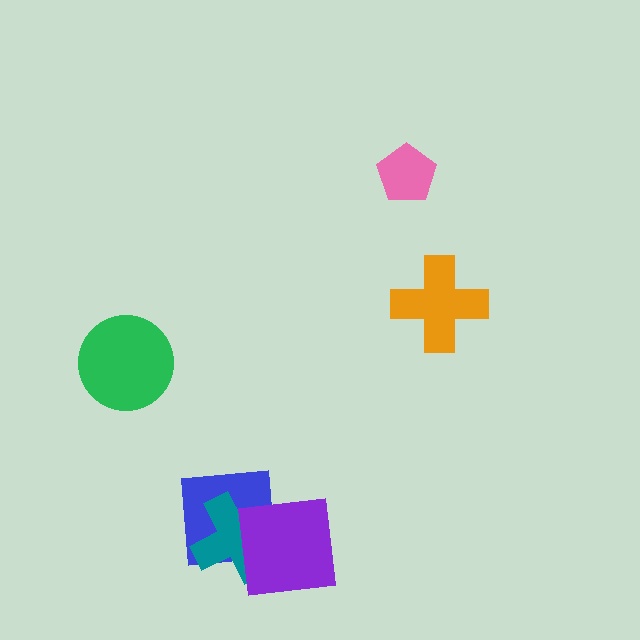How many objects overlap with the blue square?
2 objects overlap with the blue square.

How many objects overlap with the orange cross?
0 objects overlap with the orange cross.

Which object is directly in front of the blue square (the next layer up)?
The teal cross is directly in front of the blue square.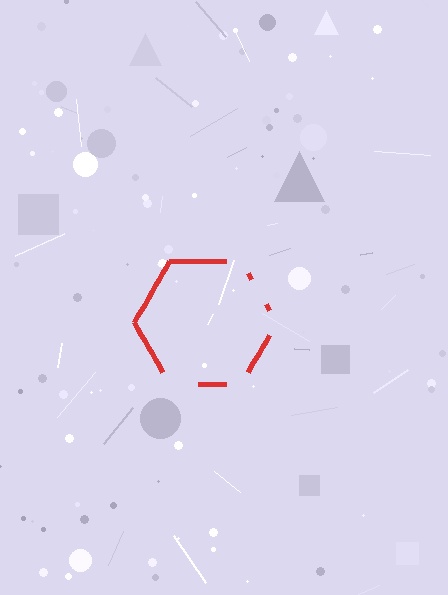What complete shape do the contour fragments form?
The contour fragments form a hexagon.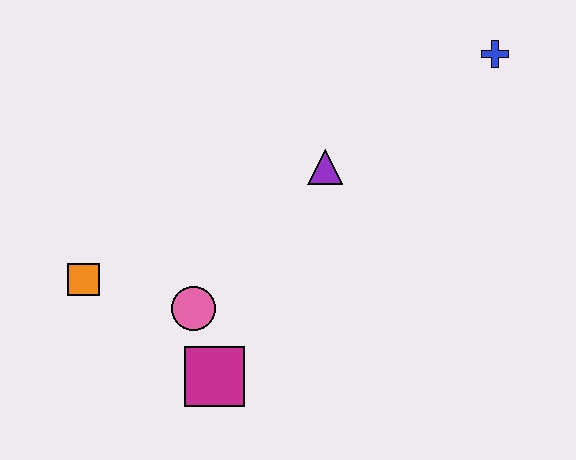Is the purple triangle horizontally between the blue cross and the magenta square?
Yes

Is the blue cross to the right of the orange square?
Yes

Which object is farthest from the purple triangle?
The orange square is farthest from the purple triangle.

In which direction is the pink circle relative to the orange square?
The pink circle is to the right of the orange square.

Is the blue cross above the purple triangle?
Yes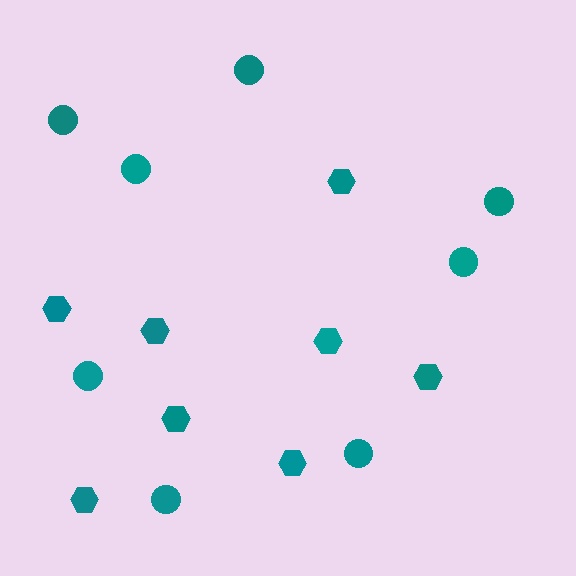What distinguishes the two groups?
There are 2 groups: one group of circles (8) and one group of hexagons (8).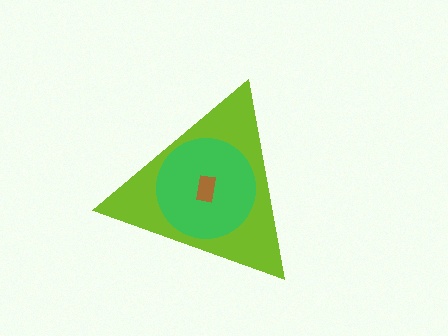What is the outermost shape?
The lime triangle.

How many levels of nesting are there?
3.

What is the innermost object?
The brown rectangle.